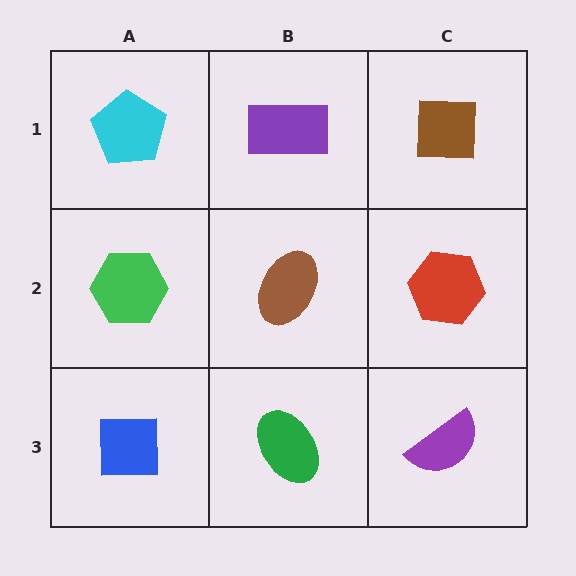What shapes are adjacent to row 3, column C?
A red hexagon (row 2, column C), a green ellipse (row 3, column B).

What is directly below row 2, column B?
A green ellipse.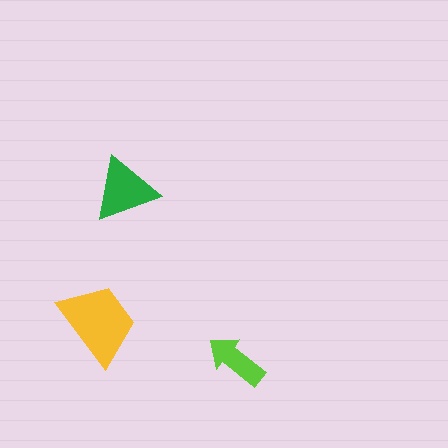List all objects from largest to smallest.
The yellow trapezoid, the green triangle, the lime arrow.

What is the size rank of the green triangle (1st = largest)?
2nd.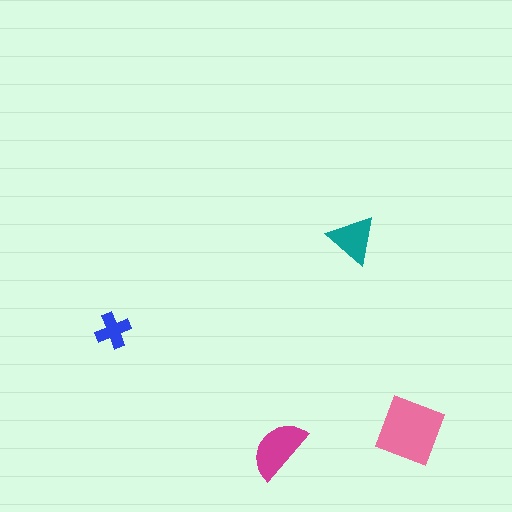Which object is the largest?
The pink diamond.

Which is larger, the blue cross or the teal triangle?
The teal triangle.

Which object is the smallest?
The blue cross.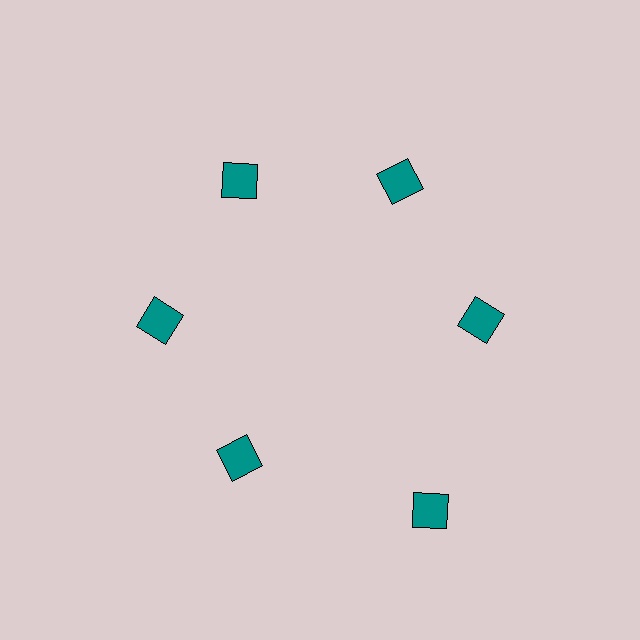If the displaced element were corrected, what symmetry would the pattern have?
It would have 6-fold rotational symmetry — the pattern would map onto itself every 60 degrees.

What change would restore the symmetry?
The symmetry would be restored by moving it inward, back onto the ring so that all 6 diamonds sit at equal angles and equal distance from the center.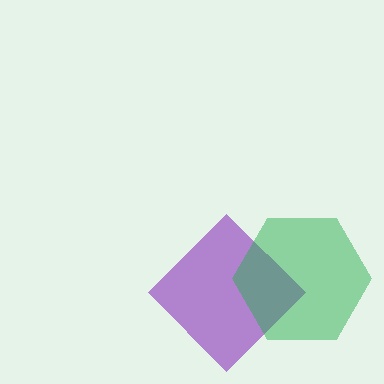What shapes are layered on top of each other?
The layered shapes are: a purple diamond, a green hexagon.